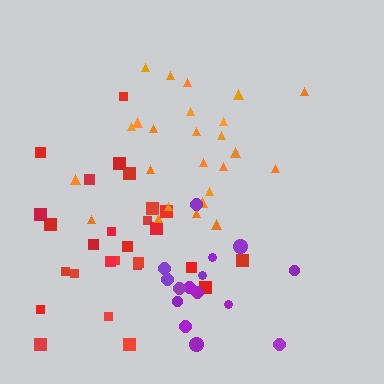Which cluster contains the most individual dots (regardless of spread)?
Red (28).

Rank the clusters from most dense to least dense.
orange, red, purple.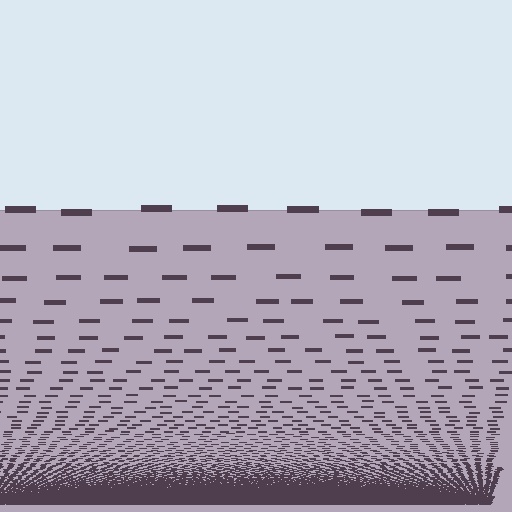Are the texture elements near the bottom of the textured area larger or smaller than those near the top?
Smaller. The gradient is inverted — elements near the bottom are smaller and denser.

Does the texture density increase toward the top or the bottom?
Density increases toward the bottom.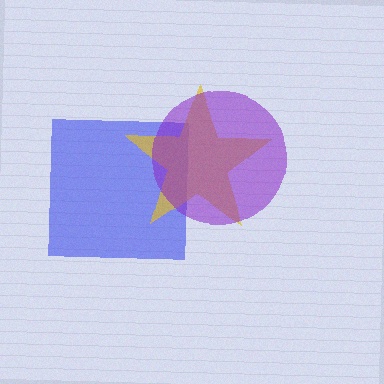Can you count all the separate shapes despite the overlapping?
Yes, there are 3 separate shapes.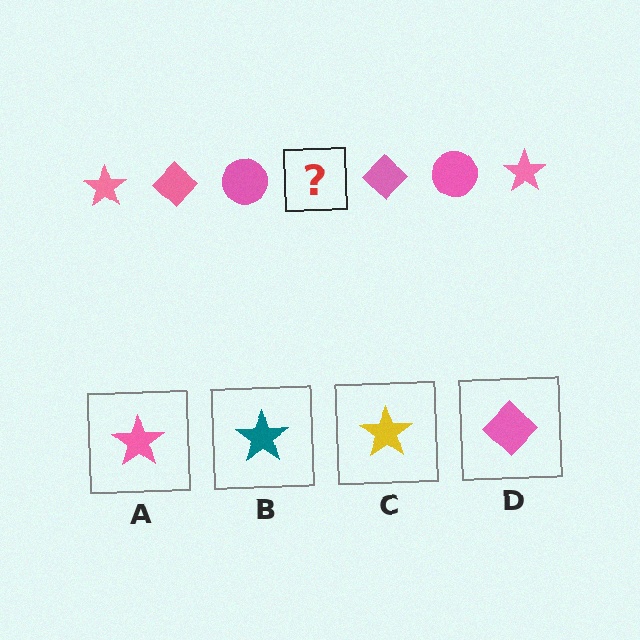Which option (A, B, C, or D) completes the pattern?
A.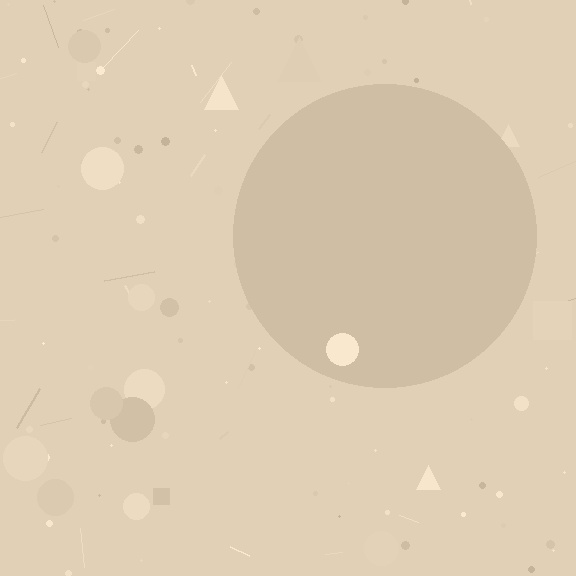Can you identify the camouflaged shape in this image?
The camouflaged shape is a circle.